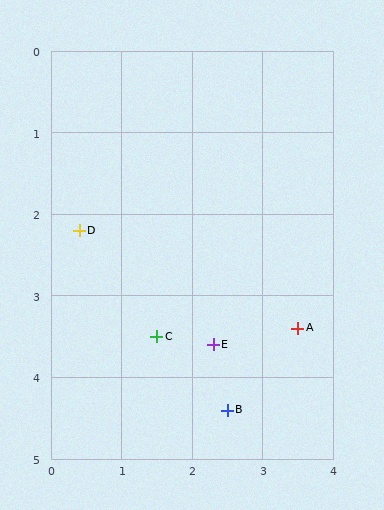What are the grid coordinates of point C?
Point C is at approximately (1.5, 3.5).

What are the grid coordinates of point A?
Point A is at approximately (3.5, 3.4).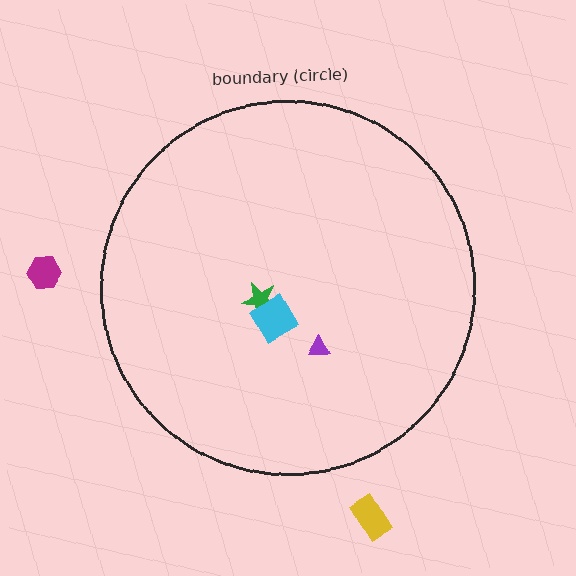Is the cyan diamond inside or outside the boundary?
Inside.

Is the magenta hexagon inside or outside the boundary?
Outside.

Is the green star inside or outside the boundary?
Inside.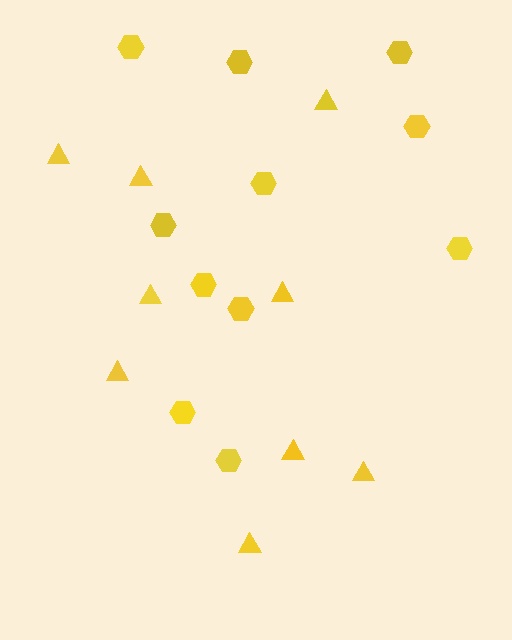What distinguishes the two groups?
There are 2 groups: one group of triangles (9) and one group of hexagons (11).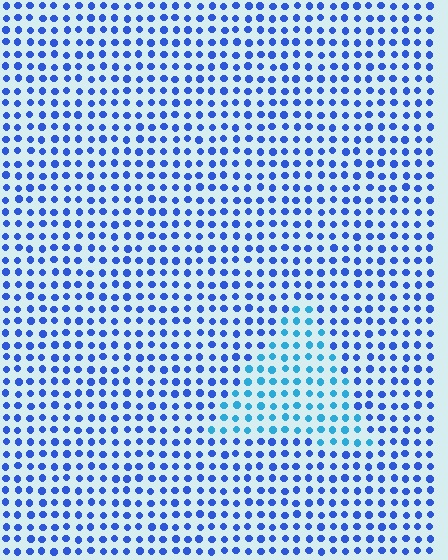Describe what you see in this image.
The image is filled with small blue elements in a uniform arrangement. A triangle-shaped region is visible where the elements are tinted to a slightly different hue, forming a subtle color boundary.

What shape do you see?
I see a triangle.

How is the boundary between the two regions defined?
The boundary is defined purely by a slight shift in hue (about 30 degrees). Spacing, size, and orientation are identical on both sides.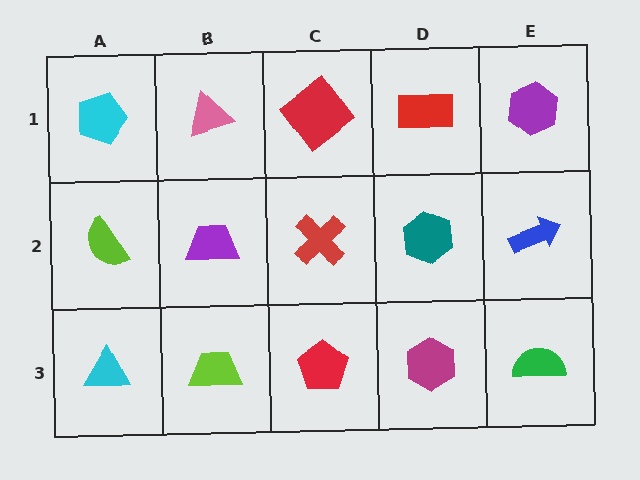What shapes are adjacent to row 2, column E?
A purple hexagon (row 1, column E), a green semicircle (row 3, column E), a teal hexagon (row 2, column D).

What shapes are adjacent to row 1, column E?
A blue arrow (row 2, column E), a red rectangle (row 1, column D).